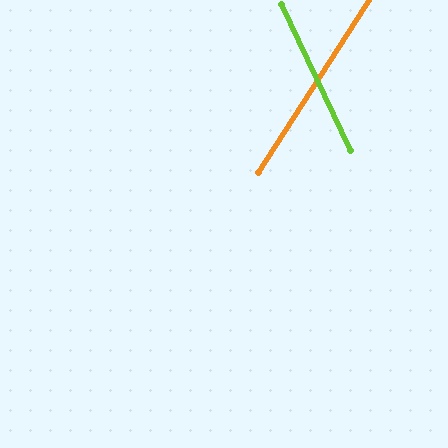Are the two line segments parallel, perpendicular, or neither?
Neither parallel nor perpendicular — they differ by about 58°.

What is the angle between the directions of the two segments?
Approximately 58 degrees.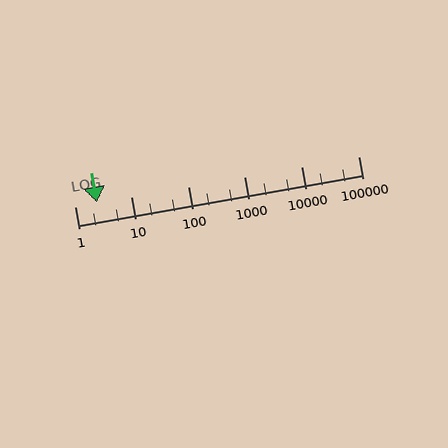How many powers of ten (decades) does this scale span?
The scale spans 5 decades, from 1 to 100000.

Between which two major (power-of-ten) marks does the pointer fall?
The pointer is between 1 and 10.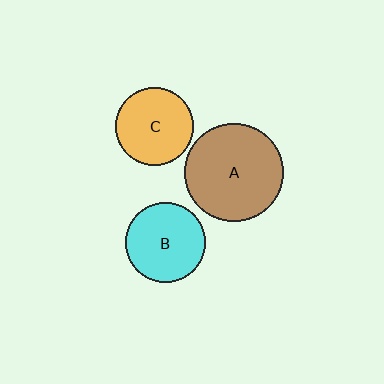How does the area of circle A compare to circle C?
Approximately 1.6 times.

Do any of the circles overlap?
No, none of the circles overlap.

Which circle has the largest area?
Circle A (brown).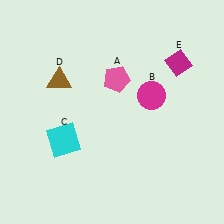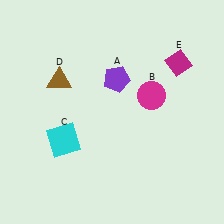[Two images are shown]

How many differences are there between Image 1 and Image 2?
There is 1 difference between the two images.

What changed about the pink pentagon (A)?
In Image 1, A is pink. In Image 2, it changed to purple.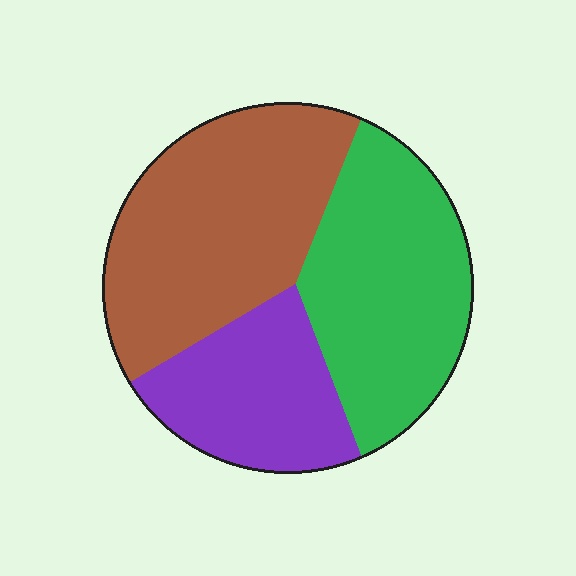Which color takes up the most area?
Brown, at roughly 40%.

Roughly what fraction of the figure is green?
Green covers 36% of the figure.